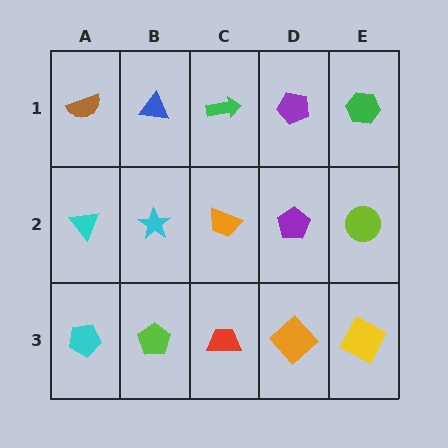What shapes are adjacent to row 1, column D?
A purple pentagon (row 2, column D), a green arrow (row 1, column C), a green hexagon (row 1, column E).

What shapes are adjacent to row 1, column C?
An orange trapezoid (row 2, column C), a blue triangle (row 1, column B), a purple pentagon (row 1, column D).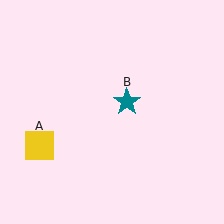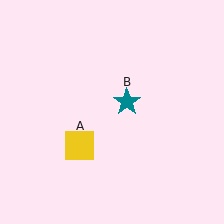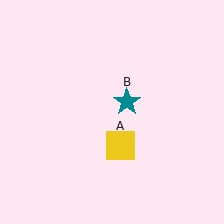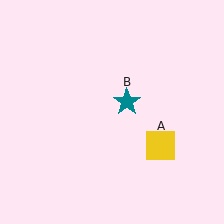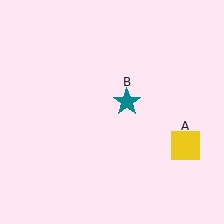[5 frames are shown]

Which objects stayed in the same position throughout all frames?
Teal star (object B) remained stationary.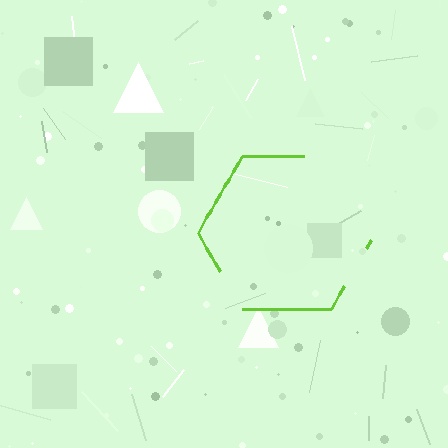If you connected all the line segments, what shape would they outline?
They would outline a hexagon.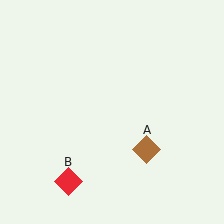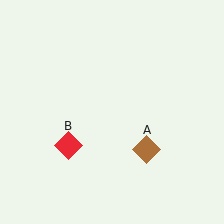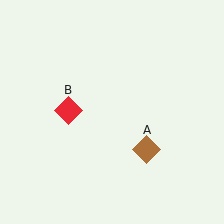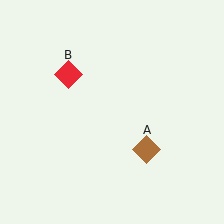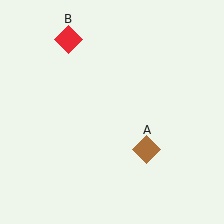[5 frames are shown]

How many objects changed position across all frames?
1 object changed position: red diamond (object B).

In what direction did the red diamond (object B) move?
The red diamond (object B) moved up.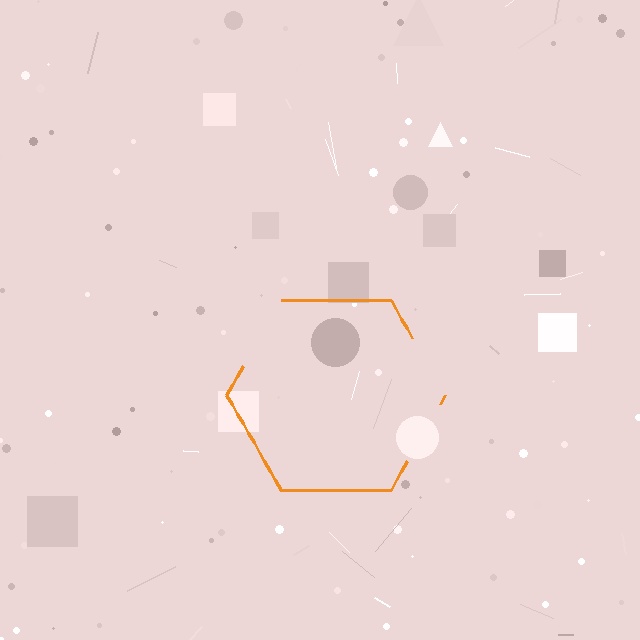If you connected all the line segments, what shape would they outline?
They would outline a hexagon.